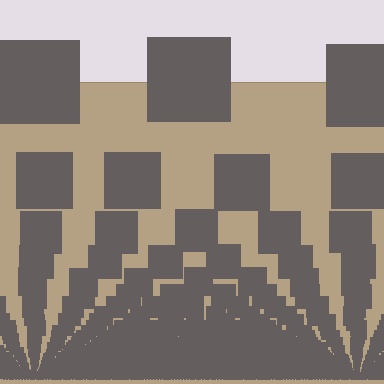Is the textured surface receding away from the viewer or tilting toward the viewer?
The surface appears to tilt toward the viewer. Texture elements get larger and sparser toward the top.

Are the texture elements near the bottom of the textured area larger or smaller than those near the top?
Smaller. The gradient is inverted — elements near the bottom are smaller and denser.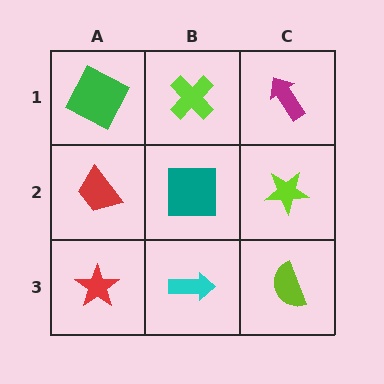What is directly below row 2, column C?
A lime semicircle.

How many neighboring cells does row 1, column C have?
2.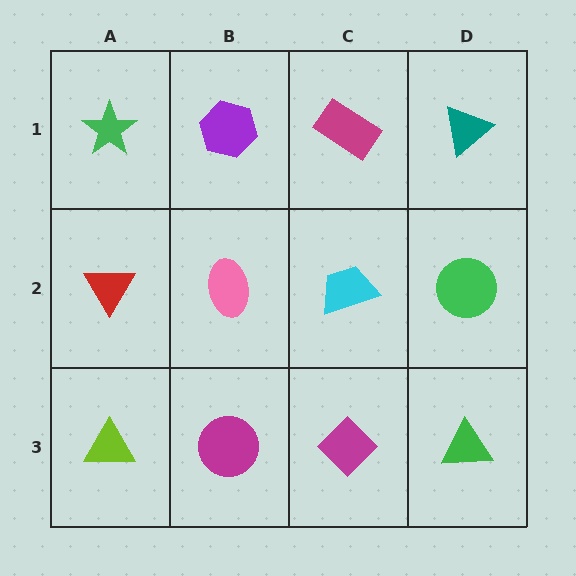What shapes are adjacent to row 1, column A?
A red triangle (row 2, column A), a purple hexagon (row 1, column B).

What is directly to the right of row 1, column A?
A purple hexagon.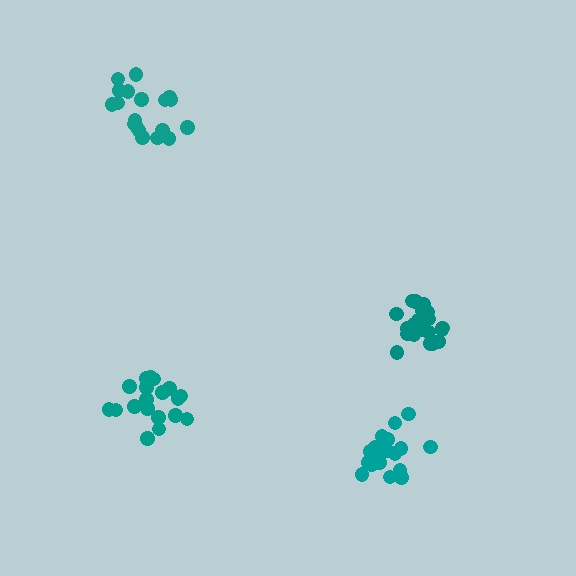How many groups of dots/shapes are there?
There are 4 groups.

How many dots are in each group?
Group 1: 20 dots, Group 2: 20 dots, Group 3: 19 dots, Group 4: 20 dots (79 total).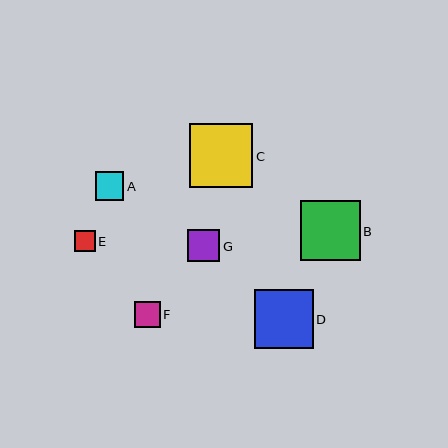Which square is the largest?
Square C is the largest with a size of approximately 64 pixels.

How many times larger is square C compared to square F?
Square C is approximately 2.5 times the size of square F.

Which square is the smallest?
Square E is the smallest with a size of approximately 20 pixels.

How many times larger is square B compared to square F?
Square B is approximately 2.3 times the size of square F.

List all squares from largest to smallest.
From largest to smallest: C, B, D, G, A, F, E.